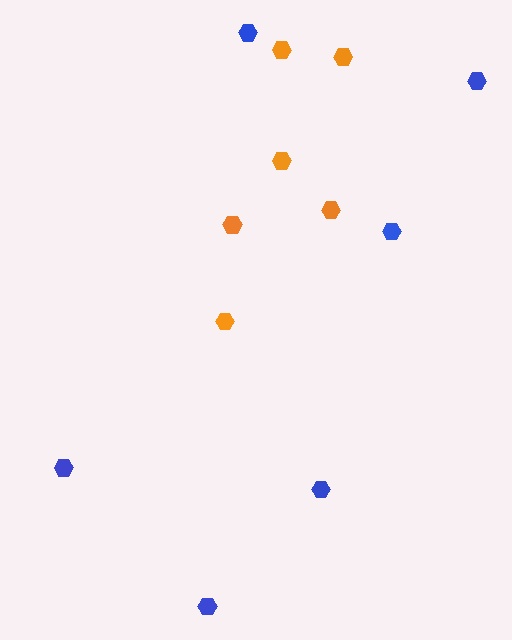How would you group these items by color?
There are 2 groups: one group of orange hexagons (6) and one group of blue hexagons (6).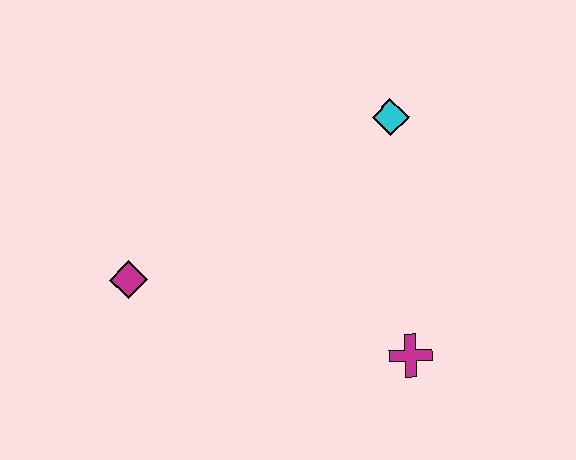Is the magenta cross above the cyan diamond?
No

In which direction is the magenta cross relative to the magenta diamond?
The magenta cross is to the right of the magenta diamond.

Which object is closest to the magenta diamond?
The magenta cross is closest to the magenta diamond.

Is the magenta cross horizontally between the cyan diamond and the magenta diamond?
No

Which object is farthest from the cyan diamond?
The magenta diamond is farthest from the cyan diamond.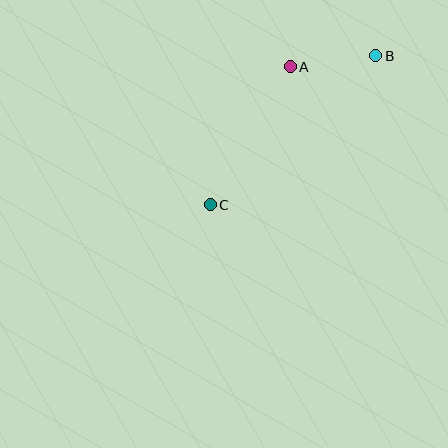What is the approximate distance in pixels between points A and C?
The distance between A and C is approximately 160 pixels.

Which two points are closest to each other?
Points A and B are closest to each other.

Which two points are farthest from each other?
Points B and C are farthest from each other.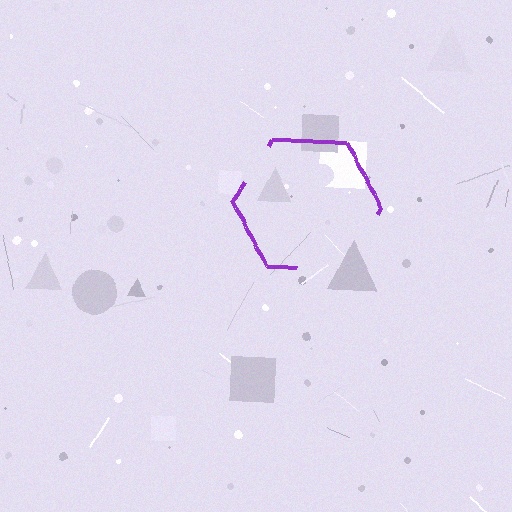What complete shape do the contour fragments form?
The contour fragments form a hexagon.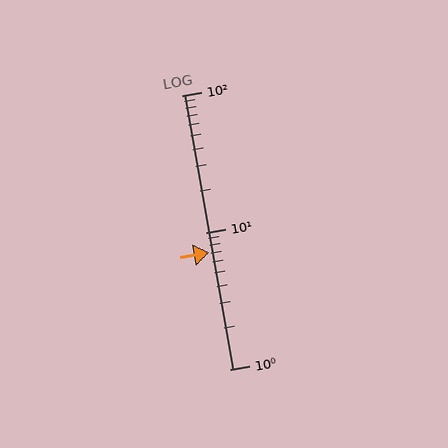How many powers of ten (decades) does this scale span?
The scale spans 2 decades, from 1 to 100.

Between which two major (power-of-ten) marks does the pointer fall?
The pointer is between 1 and 10.